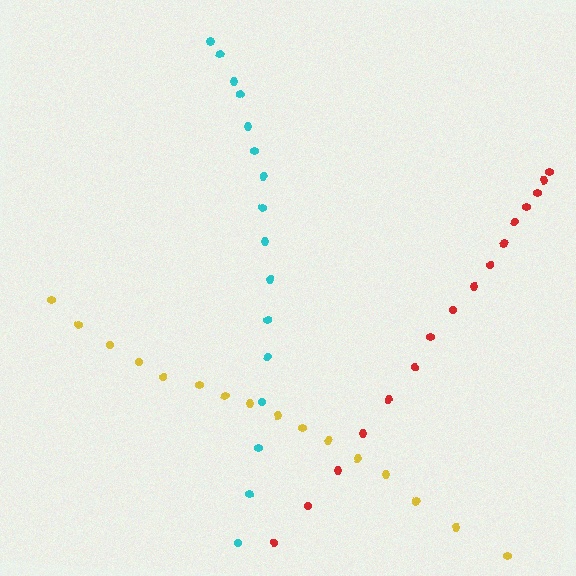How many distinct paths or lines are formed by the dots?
There are 3 distinct paths.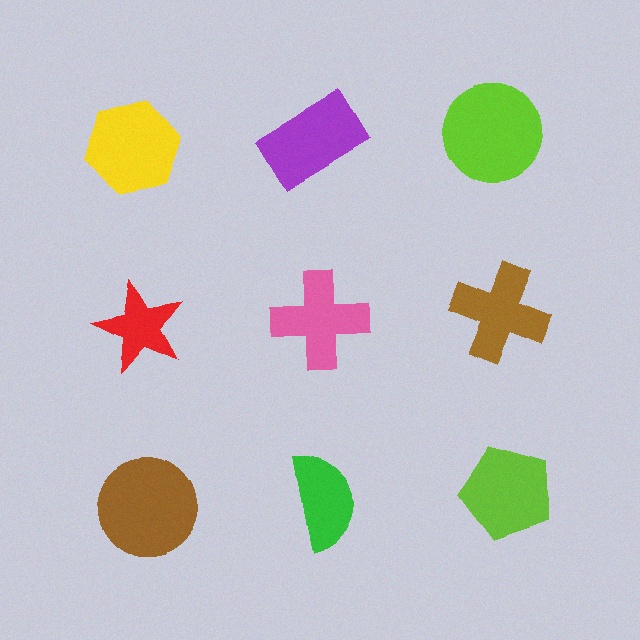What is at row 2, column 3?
A brown cross.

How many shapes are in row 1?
3 shapes.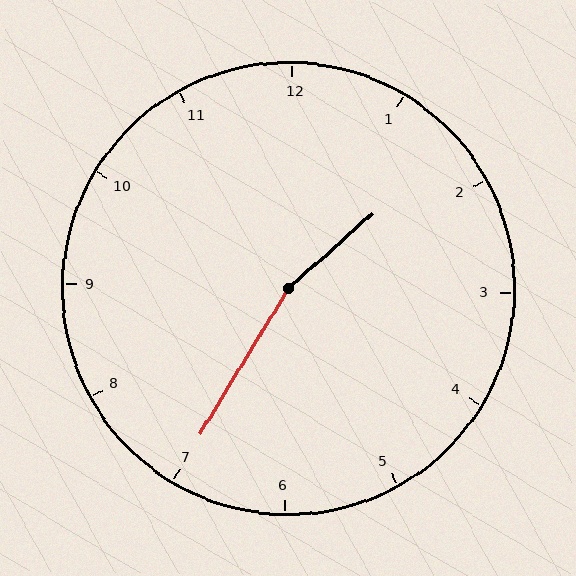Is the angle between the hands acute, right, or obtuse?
It is obtuse.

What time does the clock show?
1:35.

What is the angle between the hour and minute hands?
Approximately 162 degrees.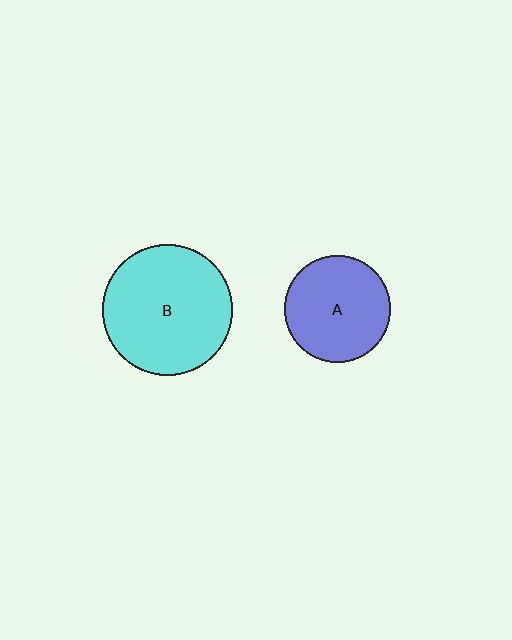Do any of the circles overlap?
No, none of the circles overlap.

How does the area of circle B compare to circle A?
Approximately 1.5 times.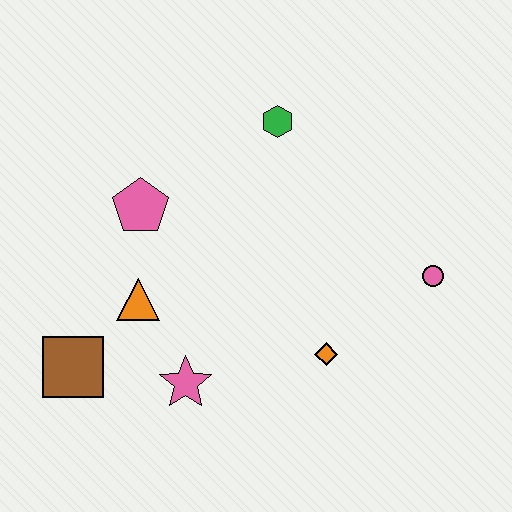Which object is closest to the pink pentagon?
The orange triangle is closest to the pink pentagon.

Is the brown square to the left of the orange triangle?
Yes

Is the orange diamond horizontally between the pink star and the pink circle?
Yes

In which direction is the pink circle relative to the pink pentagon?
The pink circle is to the right of the pink pentagon.